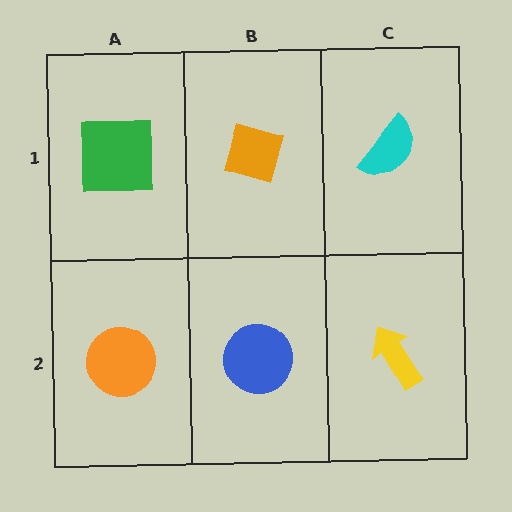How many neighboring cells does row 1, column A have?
2.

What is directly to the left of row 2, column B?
An orange circle.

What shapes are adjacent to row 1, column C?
A yellow arrow (row 2, column C), an orange diamond (row 1, column B).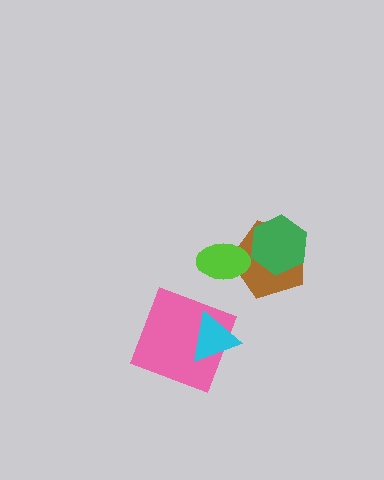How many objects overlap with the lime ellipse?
1 object overlaps with the lime ellipse.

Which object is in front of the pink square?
The cyan triangle is in front of the pink square.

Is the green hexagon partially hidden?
No, no other shape covers it.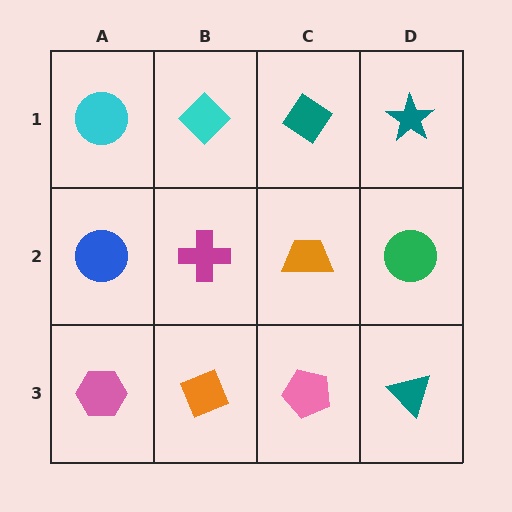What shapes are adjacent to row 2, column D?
A teal star (row 1, column D), a teal triangle (row 3, column D), an orange trapezoid (row 2, column C).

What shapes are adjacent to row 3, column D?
A green circle (row 2, column D), a pink pentagon (row 3, column C).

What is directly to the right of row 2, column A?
A magenta cross.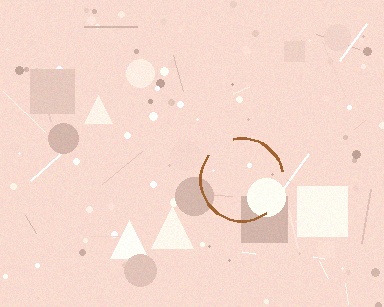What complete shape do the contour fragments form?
The contour fragments form a circle.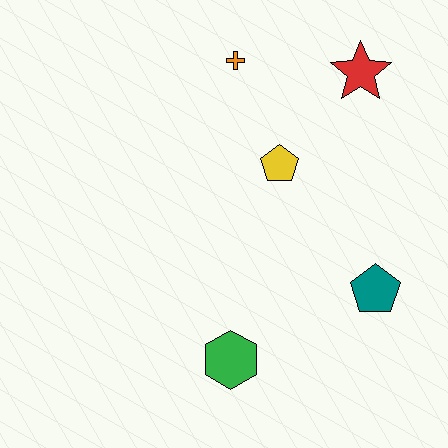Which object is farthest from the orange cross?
The green hexagon is farthest from the orange cross.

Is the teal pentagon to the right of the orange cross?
Yes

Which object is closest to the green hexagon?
The teal pentagon is closest to the green hexagon.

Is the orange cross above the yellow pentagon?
Yes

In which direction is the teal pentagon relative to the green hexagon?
The teal pentagon is to the right of the green hexagon.